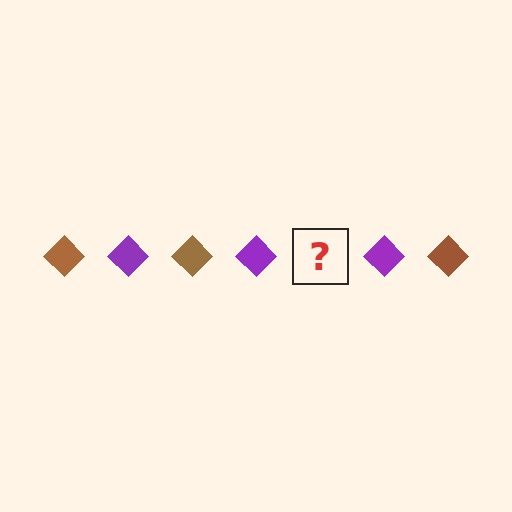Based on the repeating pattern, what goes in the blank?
The blank should be a brown diamond.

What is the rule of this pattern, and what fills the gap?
The rule is that the pattern cycles through brown, purple diamonds. The gap should be filled with a brown diamond.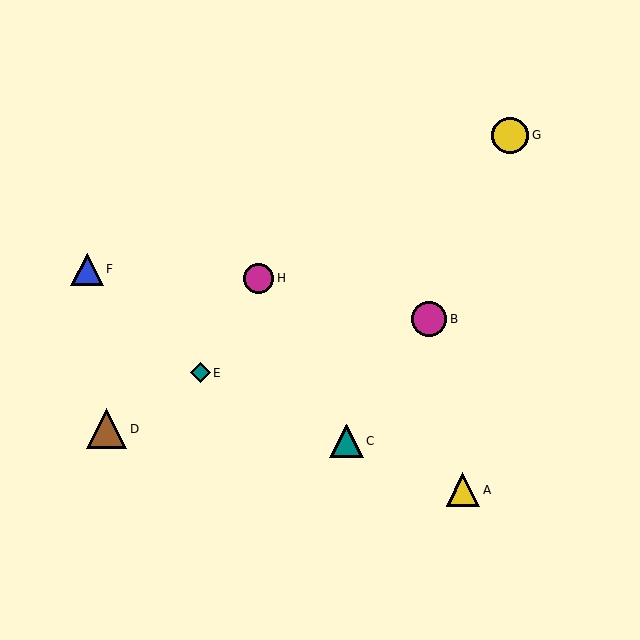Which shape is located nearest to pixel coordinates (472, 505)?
The yellow triangle (labeled A) at (463, 490) is nearest to that location.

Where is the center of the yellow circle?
The center of the yellow circle is at (510, 135).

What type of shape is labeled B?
Shape B is a magenta circle.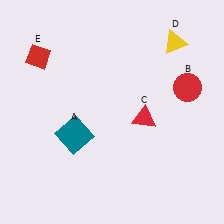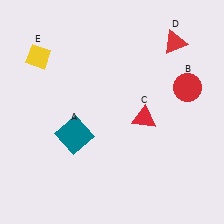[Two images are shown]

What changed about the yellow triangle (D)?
In Image 1, D is yellow. In Image 2, it changed to red.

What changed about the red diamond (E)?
In Image 1, E is red. In Image 2, it changed to yellow.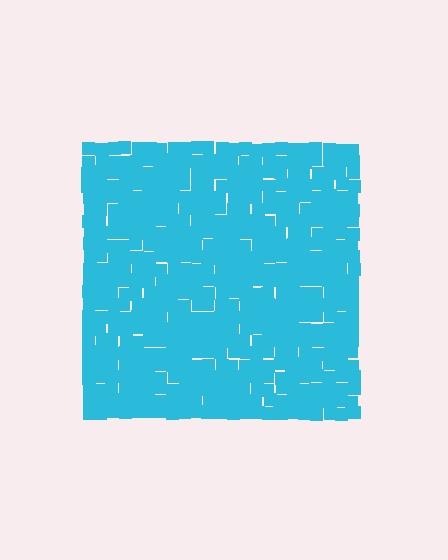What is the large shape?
The large shape is a square.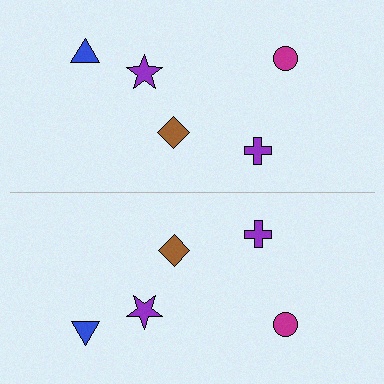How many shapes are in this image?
There are 10 shapes in this image.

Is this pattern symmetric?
Yes, this pattern has bilateral (reflection) symmetry.